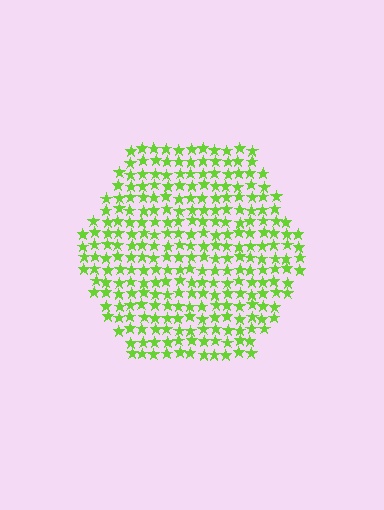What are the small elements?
The small elements are stars.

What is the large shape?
The large shape is a hexagon.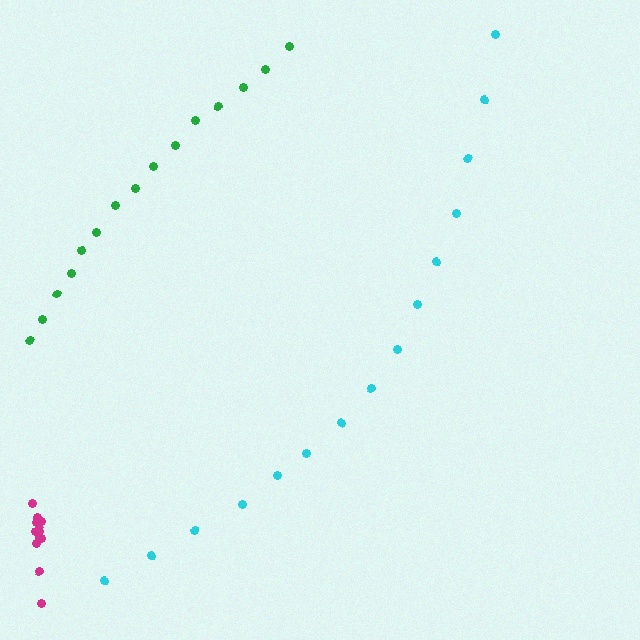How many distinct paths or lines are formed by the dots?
There are 3 distinct paths.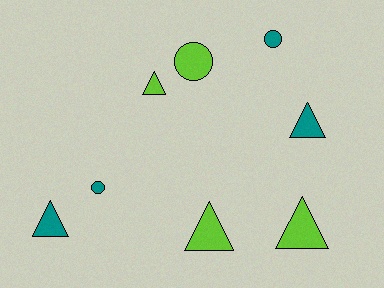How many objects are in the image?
There are 8 objects.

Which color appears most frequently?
Lime, with 4 objects.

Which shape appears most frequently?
Triangle, with 5 objects.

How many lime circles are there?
There is 1 lime circle.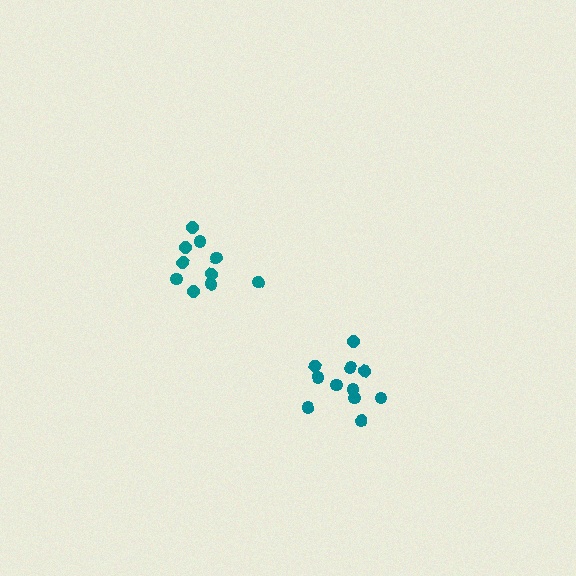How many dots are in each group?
Group 1: 11 dots, Group 2: 10 dots (21 total).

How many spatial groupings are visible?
There are 2 spatial groupings.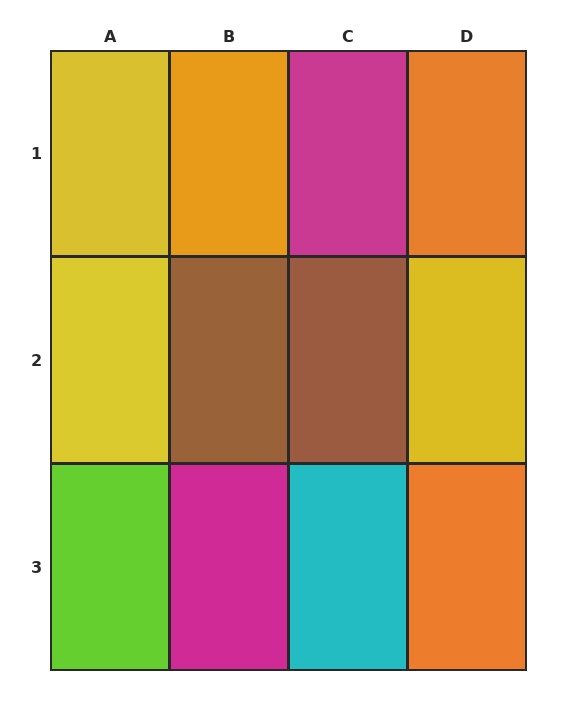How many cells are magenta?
2 cells are magenta.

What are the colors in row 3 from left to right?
Lime, magenta, cyan, orange.